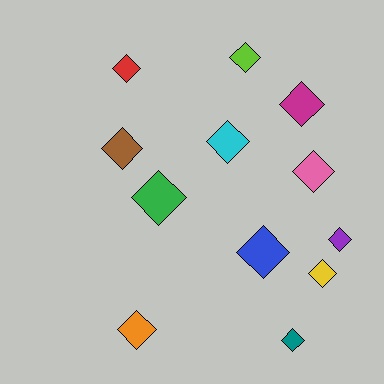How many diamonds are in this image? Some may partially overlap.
There are 12 diamonds.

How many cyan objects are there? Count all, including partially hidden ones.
There is 1 cyan object.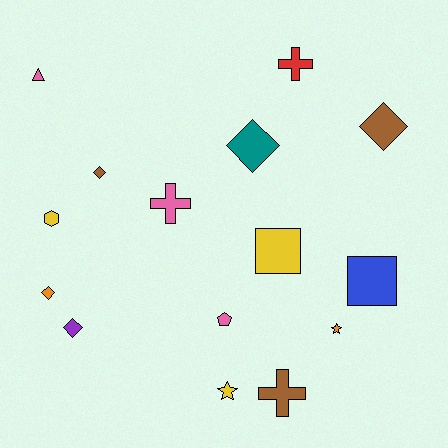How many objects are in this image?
There are 15 objects.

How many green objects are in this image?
There are no green objects.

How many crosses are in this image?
There are 3 crosses.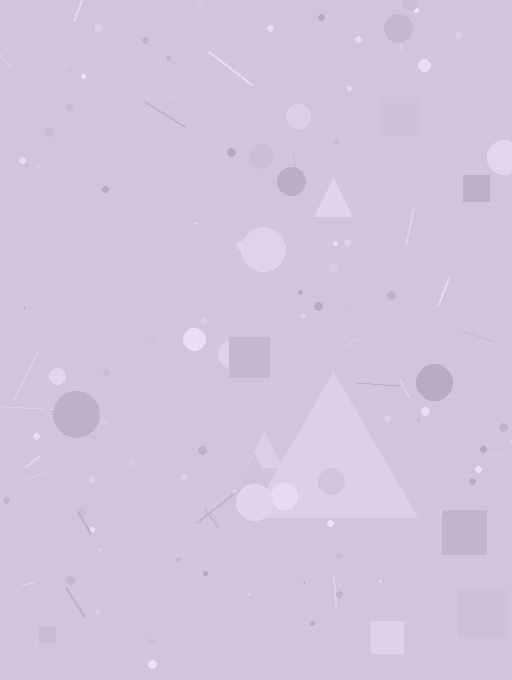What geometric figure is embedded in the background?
A triangle is embedded in the background.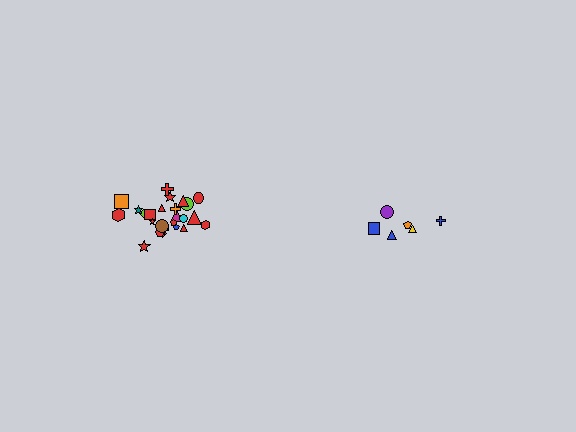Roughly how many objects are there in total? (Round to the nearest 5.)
Roughly 30 objects in total.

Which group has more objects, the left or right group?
The left group.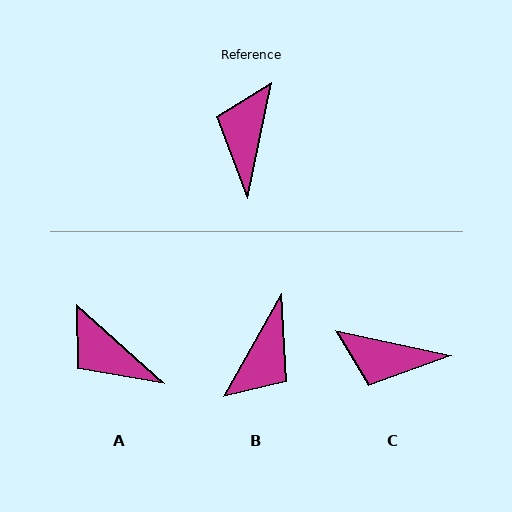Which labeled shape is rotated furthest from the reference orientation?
B, about 162 degrees away.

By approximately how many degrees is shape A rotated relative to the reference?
Approximately 59 degrees counter-clockwise.